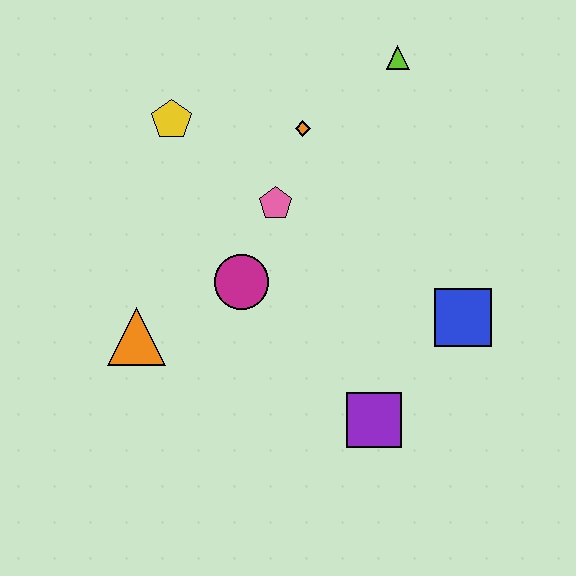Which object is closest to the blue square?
The purple square is closest to the blue square.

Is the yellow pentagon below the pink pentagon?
No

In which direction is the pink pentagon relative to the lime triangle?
The pink pentagon is below the lime triangle.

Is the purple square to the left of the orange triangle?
No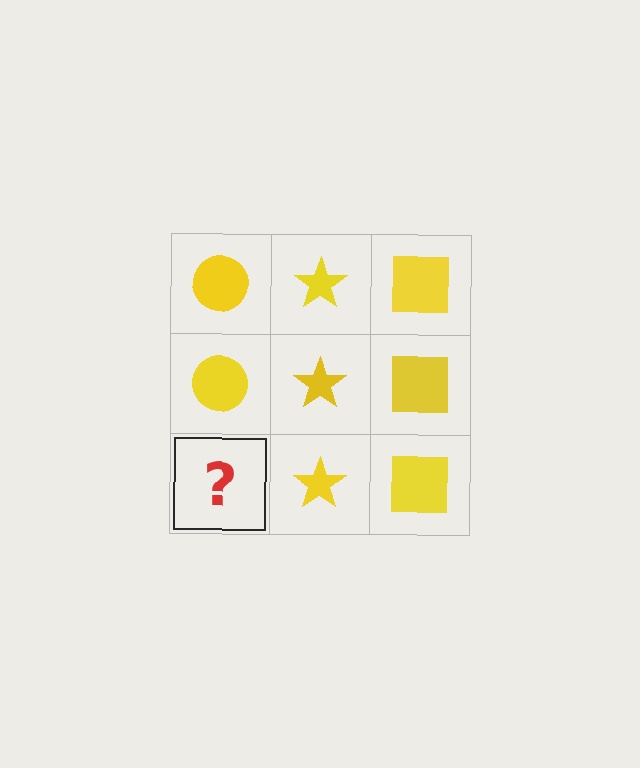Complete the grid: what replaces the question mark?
The question mark should be replaced with a yellow circle.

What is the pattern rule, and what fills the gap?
The rule is that each column has a consistent shape. The gap should be filled with a yellow circle.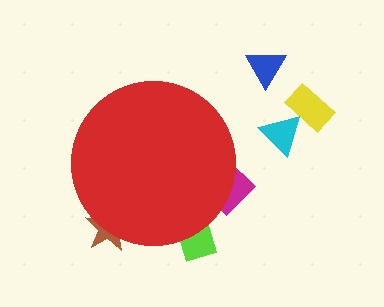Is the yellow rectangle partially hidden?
No, the yellow rectangle is fully visible.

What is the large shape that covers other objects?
A red circle.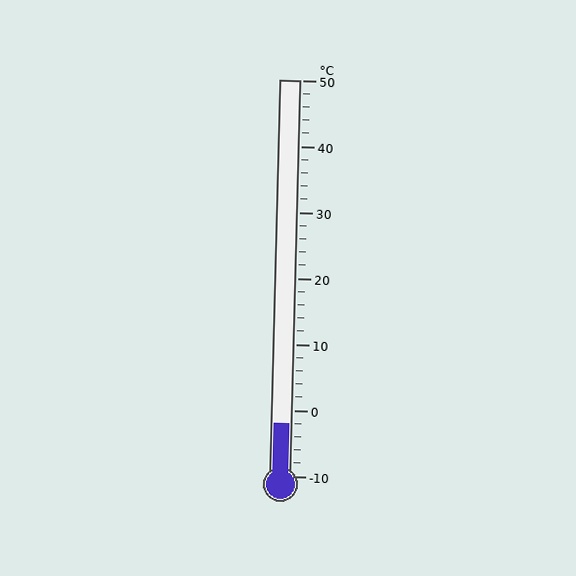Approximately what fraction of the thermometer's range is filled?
The thermometer is filled to approximately 15% of its range.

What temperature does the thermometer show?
The thermometer shows approximately -2°C.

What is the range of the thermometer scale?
The thermometer scale ranges from -10°C to 50°C.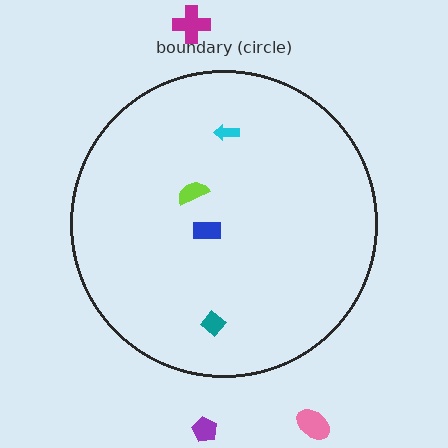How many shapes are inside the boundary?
4 inside, 3 outside.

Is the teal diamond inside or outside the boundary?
Inside.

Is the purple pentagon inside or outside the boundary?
Outside.